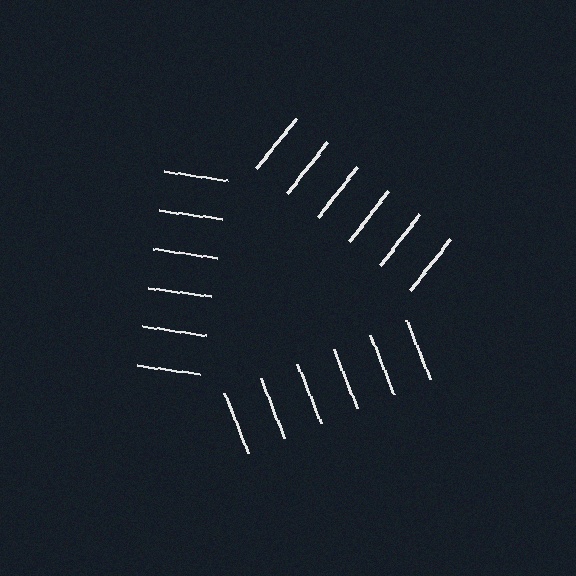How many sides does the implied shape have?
3 sides — the line-ends trace a triangle.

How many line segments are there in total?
18 — 6 along each of the 3 edges.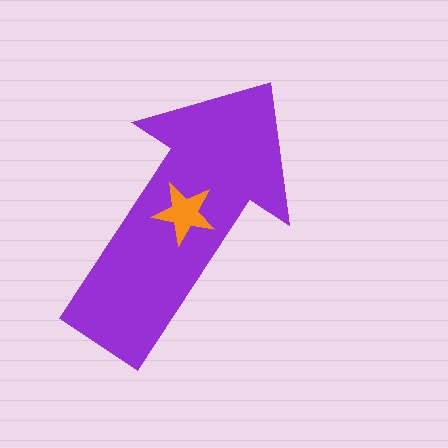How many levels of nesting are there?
2.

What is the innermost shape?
The orange star.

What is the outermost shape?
The purple arrow.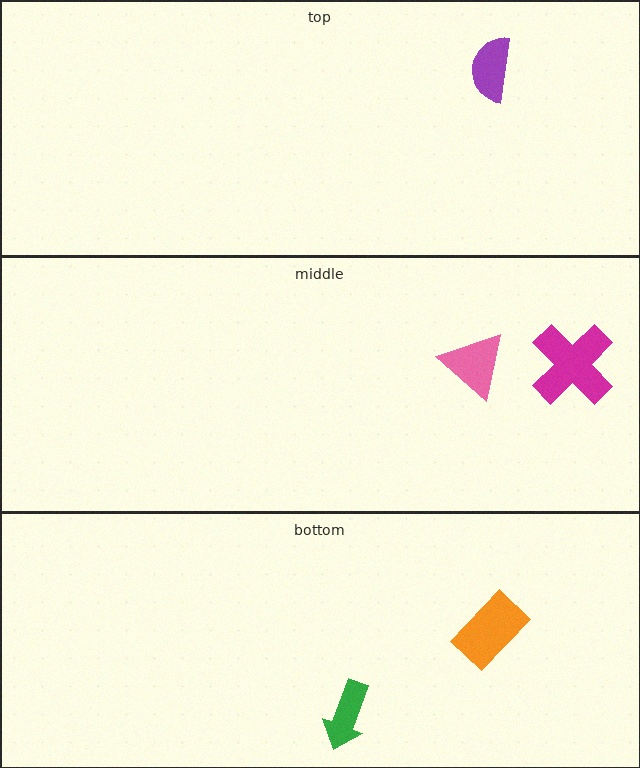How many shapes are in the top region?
1.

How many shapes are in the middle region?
2.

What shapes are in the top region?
The purple semicircle.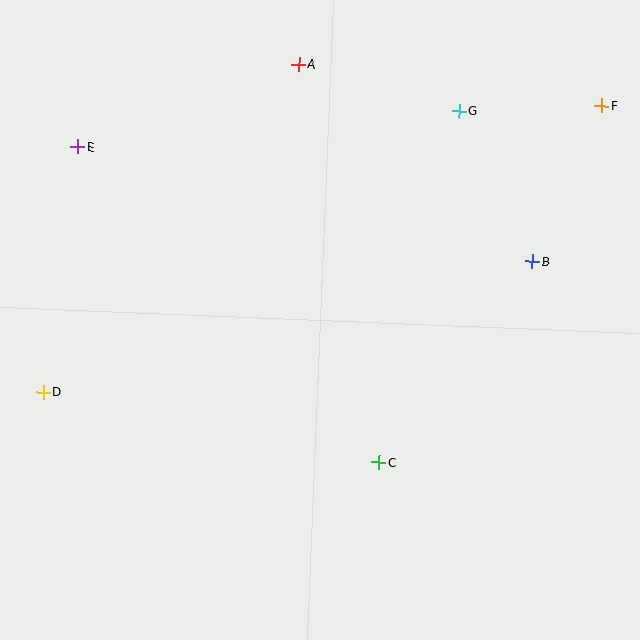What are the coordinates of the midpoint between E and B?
The midpoint between E and B is at (305, 204).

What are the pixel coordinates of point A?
Point A is at (299, 64).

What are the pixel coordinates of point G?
Point G is at (459, 111).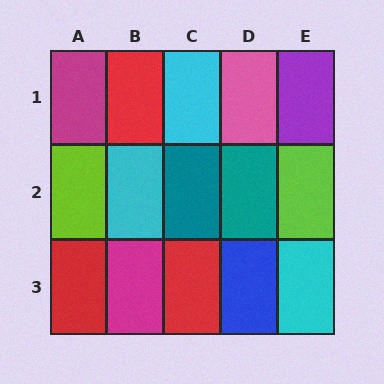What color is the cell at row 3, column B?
Magenta.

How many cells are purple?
1 cell is purple.